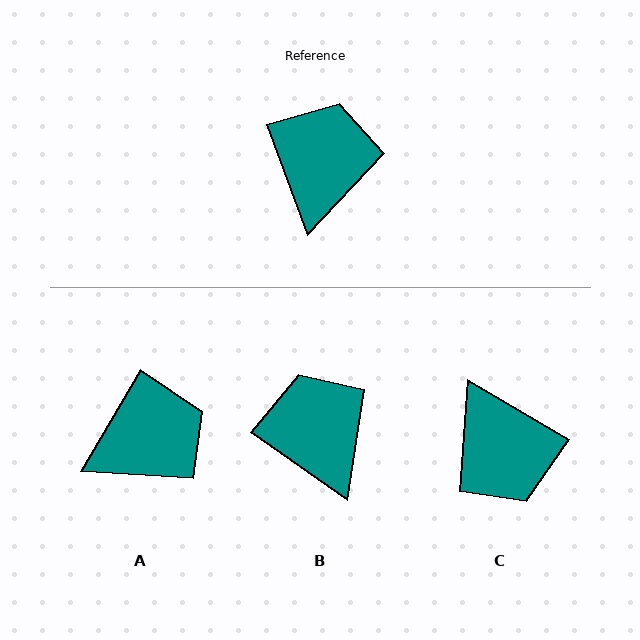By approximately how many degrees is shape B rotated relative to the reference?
Approximately 35 degrees counter-clockwise.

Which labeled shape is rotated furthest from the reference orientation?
C, about 140 degrees away.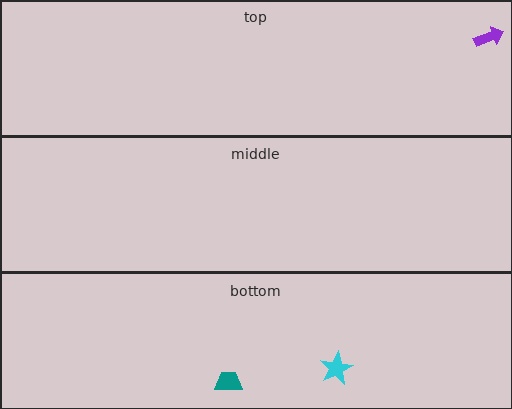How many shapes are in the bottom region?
2.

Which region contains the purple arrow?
The top region.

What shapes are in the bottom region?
The cyan star, the teal trapezoid.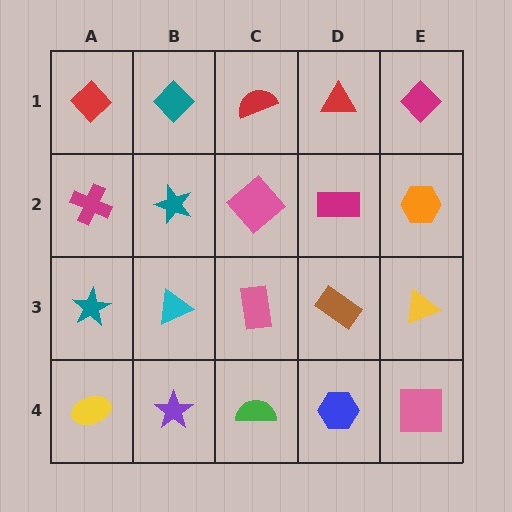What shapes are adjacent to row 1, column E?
An orange hexagon (row 2, column E), a red triangle (row 1, column D).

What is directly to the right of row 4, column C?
A blue hexagon.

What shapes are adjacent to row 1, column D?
A magenta rectangle (row 2, column D), a red semicircle (row 1, column C), a magenta diamond (row 1, column E).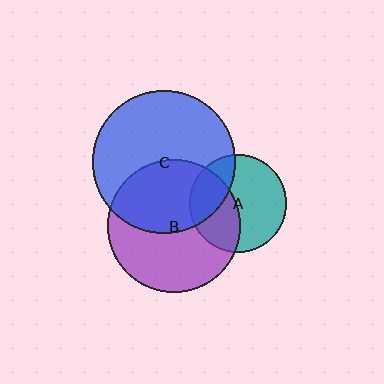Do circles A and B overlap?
Yes.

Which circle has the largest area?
Circle C (blue).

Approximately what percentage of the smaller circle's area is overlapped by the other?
Approximately 40%.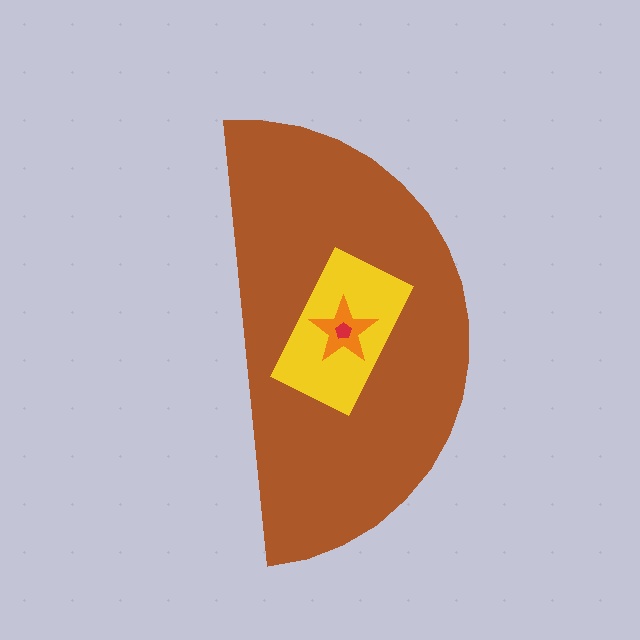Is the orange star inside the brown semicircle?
Yes.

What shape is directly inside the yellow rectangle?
The orange star.